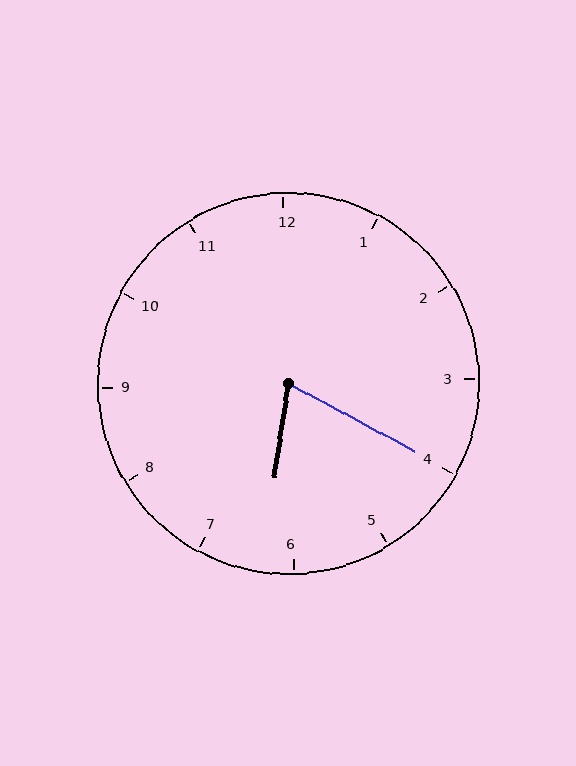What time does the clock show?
6:20.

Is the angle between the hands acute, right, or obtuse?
It is acute.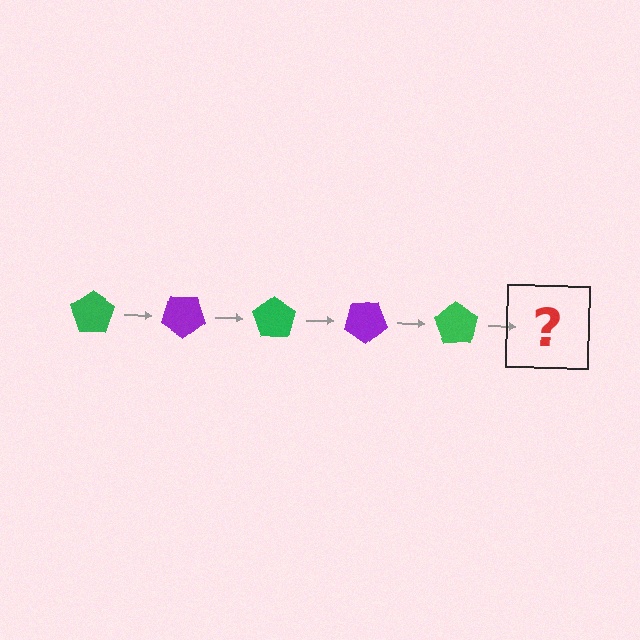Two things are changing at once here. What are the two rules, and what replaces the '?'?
The two rules are that it rotates 35 degrees each step and the color cycles through green and purple. The '?' should be a purple pentagon, rotated 175 degrees from the start.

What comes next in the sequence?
The next element should be a purple pentagon, rotated 175 degrees from the start.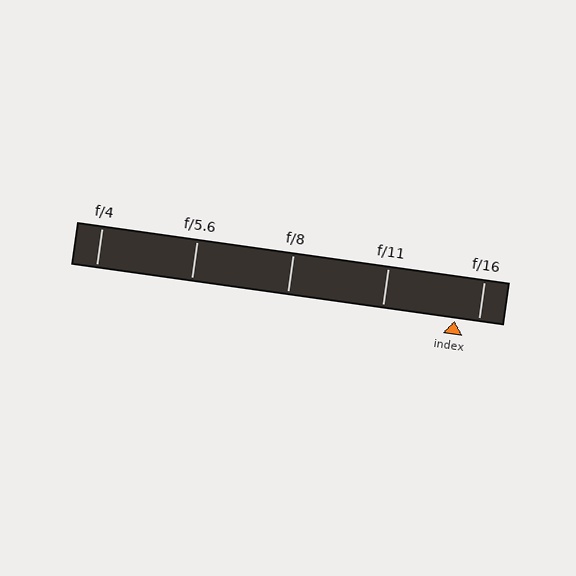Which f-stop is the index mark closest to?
The index mark is closest to f/16.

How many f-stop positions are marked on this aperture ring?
There are 5 f-stop positions marked.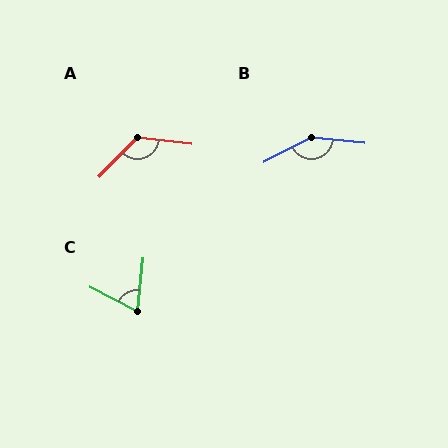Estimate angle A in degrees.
Approximately 128 degrees.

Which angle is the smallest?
C, at approximately 68 degrees.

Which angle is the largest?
B, at approximately 146 degrees.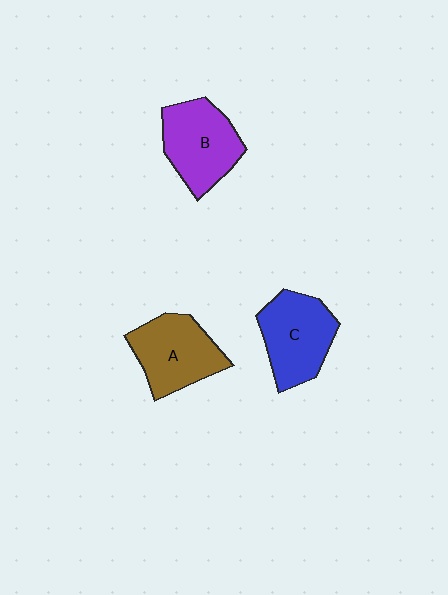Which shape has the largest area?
Shape B (purple).